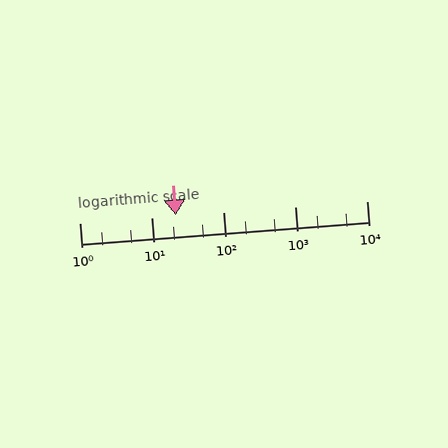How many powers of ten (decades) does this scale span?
The scale spans 4 decades, from 1 to 10000.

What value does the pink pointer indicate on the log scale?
The pointer indicates approximately 22.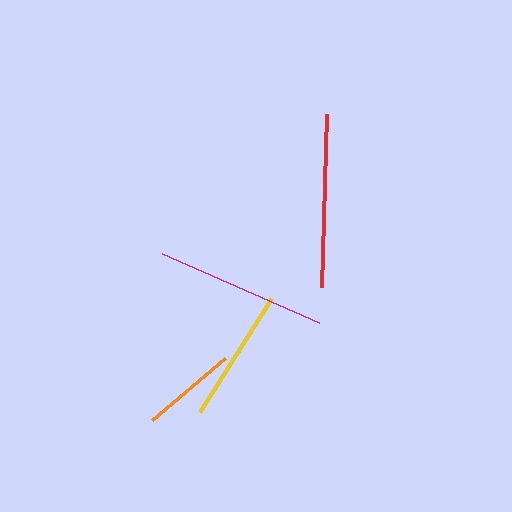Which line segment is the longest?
The red line is the longest at approximately 173 pixels.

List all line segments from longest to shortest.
From longest to shortest: red, magenta, yellow, orange.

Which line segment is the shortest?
The orange line is the shortest at approximately 96 pixels.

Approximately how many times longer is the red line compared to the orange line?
The red line is approximately 1.8 times the length of the orange line.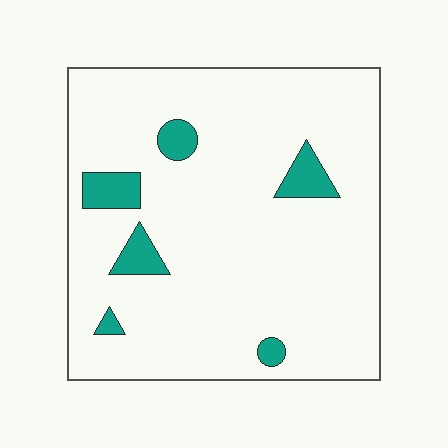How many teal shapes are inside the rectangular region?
6.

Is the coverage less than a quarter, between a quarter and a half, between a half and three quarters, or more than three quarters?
Less than a quarter.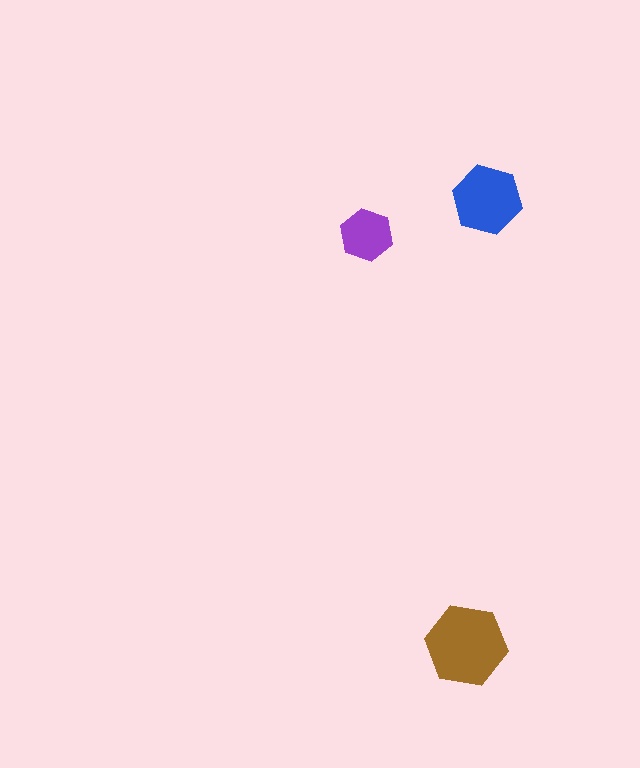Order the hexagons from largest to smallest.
the brown one, the blue one, the purple one.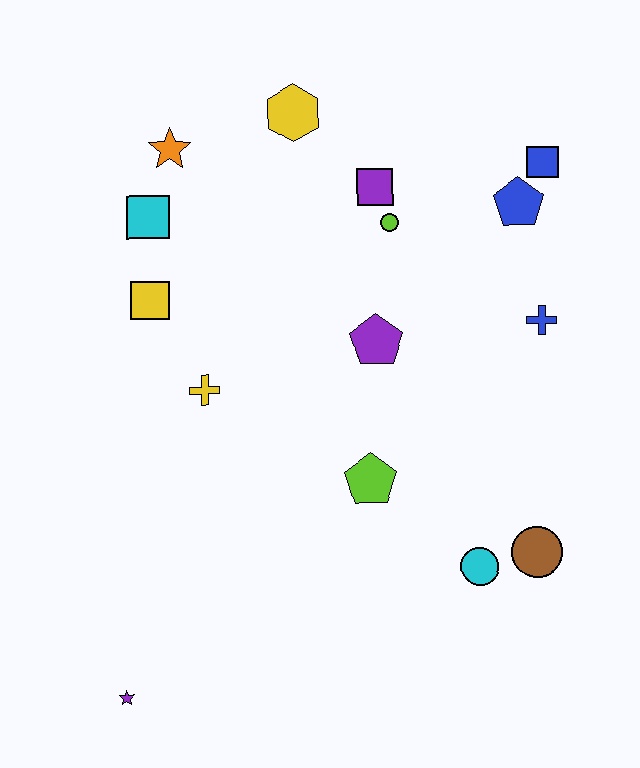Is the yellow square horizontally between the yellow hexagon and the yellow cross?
No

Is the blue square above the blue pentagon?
Yes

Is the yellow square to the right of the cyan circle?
No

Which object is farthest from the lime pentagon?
The orange star is farthest from the lime pentagon.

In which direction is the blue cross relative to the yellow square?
The blue cross is to the right of the yellow square.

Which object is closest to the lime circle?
The purple square is closest to the lime circle.